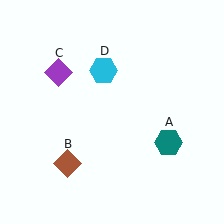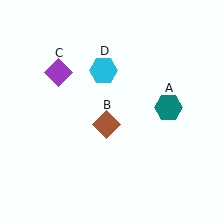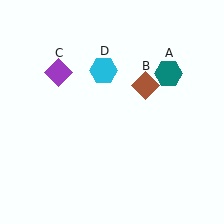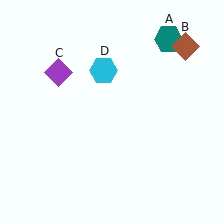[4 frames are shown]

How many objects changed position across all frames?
2 objects changed position: teal hexagon (object A), brown diamond (object B).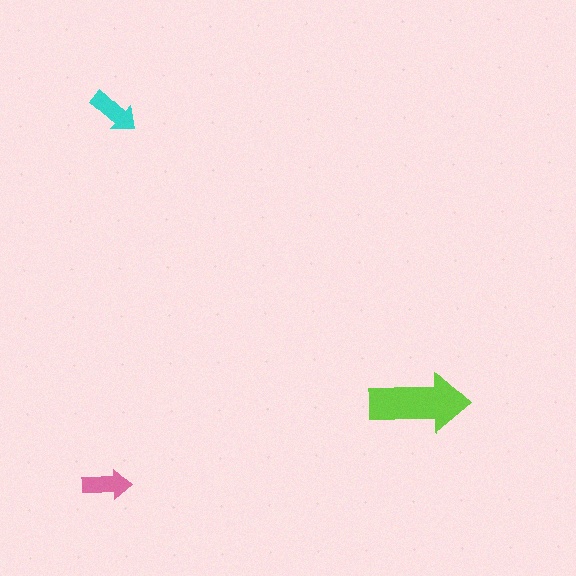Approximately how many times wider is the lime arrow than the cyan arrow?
About 2 times wider.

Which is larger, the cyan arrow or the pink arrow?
The cyan one.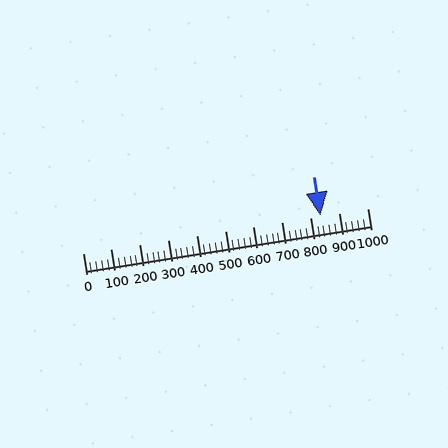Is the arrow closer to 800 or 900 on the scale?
The arrow is closer to 800.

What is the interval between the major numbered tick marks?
The major tick marks are spaced 100 units apart.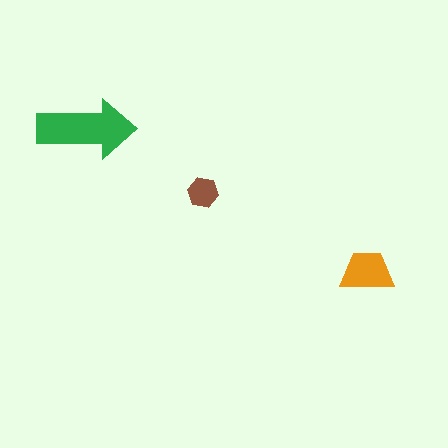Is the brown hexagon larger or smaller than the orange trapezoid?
Smaller.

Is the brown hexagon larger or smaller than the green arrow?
Smaller.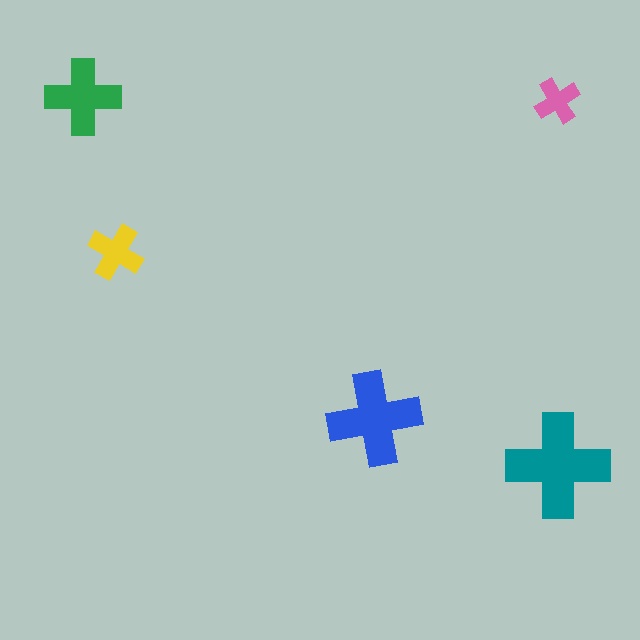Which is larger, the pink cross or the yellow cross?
The yellow one.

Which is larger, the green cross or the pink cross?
The green one.